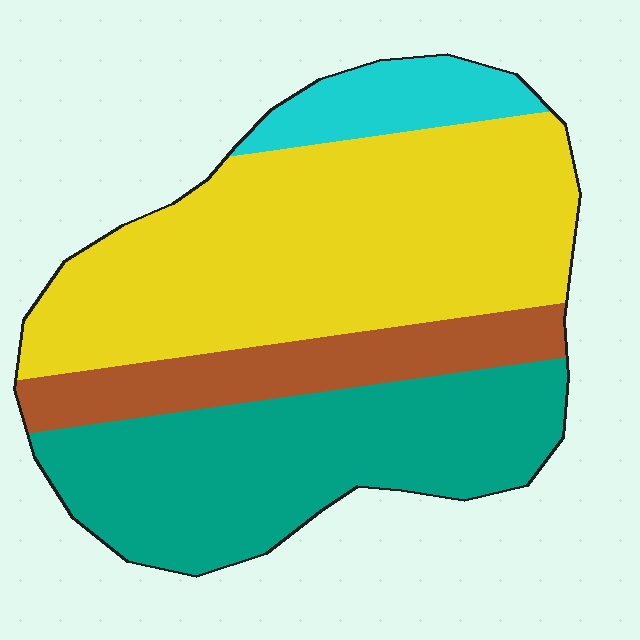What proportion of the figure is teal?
Teal covers 32% of the figure.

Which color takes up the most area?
Yellow, at roughly 45%.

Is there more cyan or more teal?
Teal.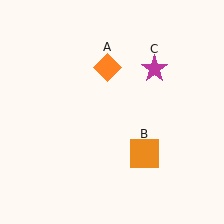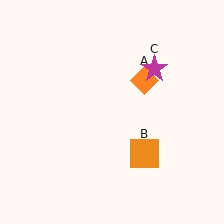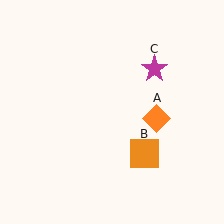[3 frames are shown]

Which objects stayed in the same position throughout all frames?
Orange square (object B) and magenta star (object C) remained stationary.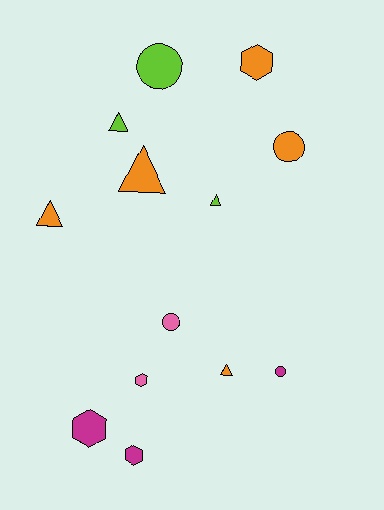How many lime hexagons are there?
There are no lime hexagons.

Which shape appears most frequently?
Triangle, with 5 objects.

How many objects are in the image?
There are 13 objects.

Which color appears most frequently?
Orange, with 5 objects.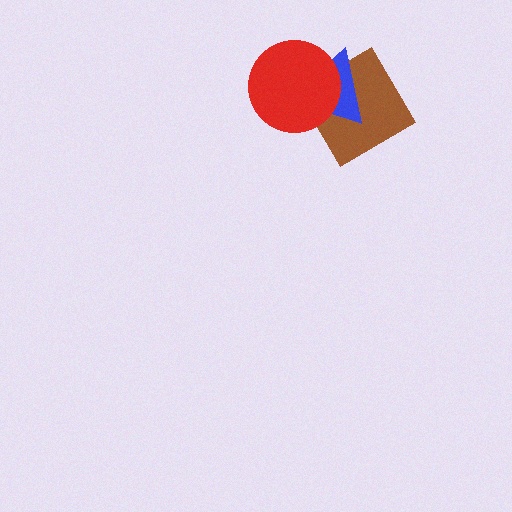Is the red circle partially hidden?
No, no other shape covers it.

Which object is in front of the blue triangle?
The red circle is in front of the blue triangle.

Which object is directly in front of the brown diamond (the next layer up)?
The blue triangle is directly in front of the brown diamond.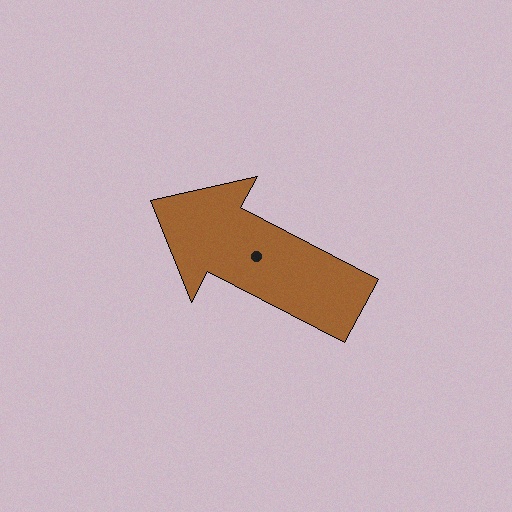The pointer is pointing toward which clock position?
Roughly 10 o'clock.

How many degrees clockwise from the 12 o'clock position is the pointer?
Approximately 298 degrees.